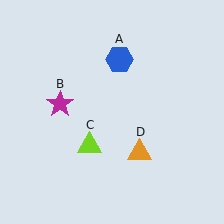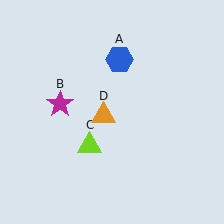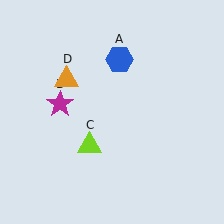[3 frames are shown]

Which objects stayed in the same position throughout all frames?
Blue hexagon (object A) and magenta star (object B) and lime triangle (object C) remained stationary.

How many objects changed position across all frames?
1 object changed position: orange triangle (object D).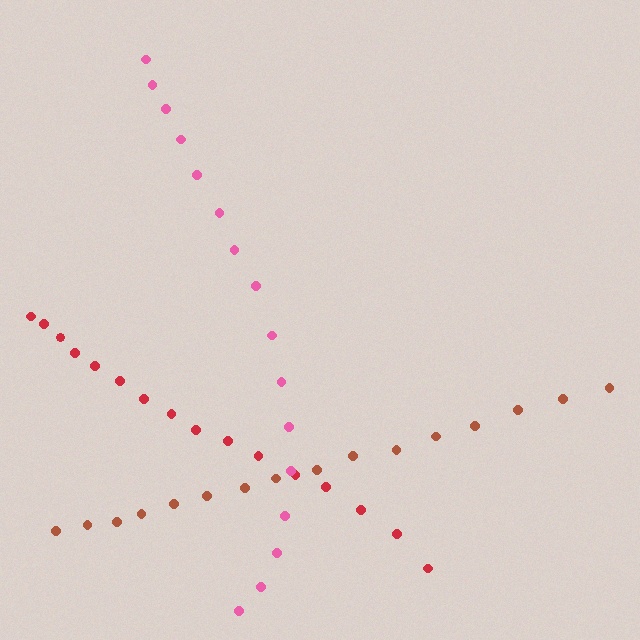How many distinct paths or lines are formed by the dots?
There are 3 distinct paths.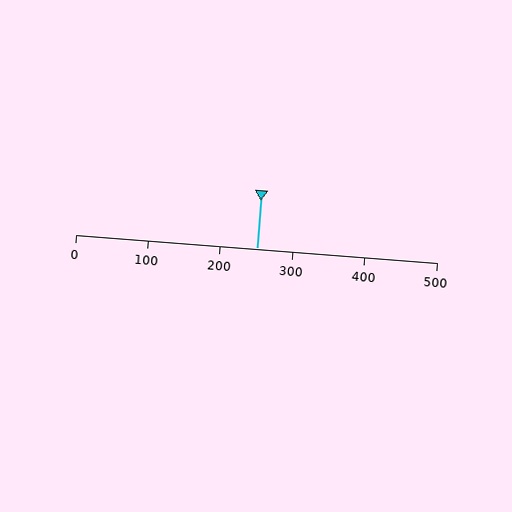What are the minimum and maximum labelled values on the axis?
The axis runs from 0 to 500.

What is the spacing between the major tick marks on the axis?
The major ticks are spaced 100 apart.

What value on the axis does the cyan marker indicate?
The marker indicates approximately 250.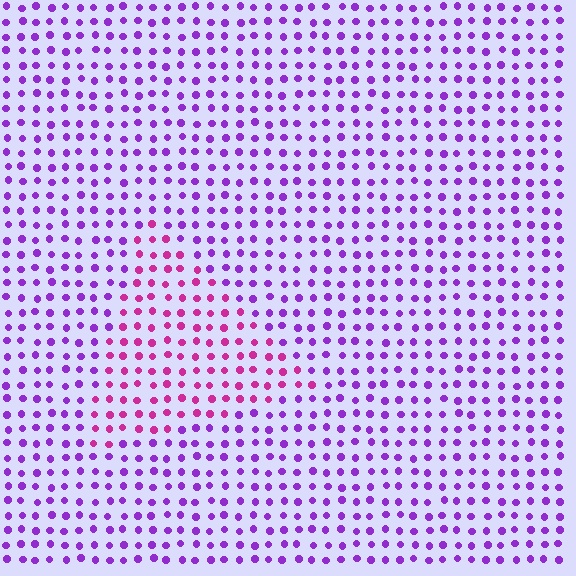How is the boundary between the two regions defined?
The boundary is defined purely by a slight shift in hue (about 41 degrees). Spacing, size, and orientation are identical on both sides.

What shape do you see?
I see a triangle.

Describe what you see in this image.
The image is filled with small purple elements in a uniform arrangement. A triangle-shaped region is visible where the elements are tinted to a slightly different hue, forming a subtle color boundary.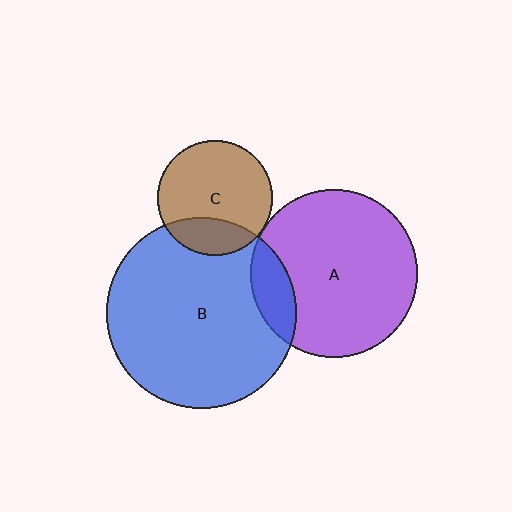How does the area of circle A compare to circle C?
Approximately 2.1 times.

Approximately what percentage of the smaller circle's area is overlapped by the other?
Approximately 5%.